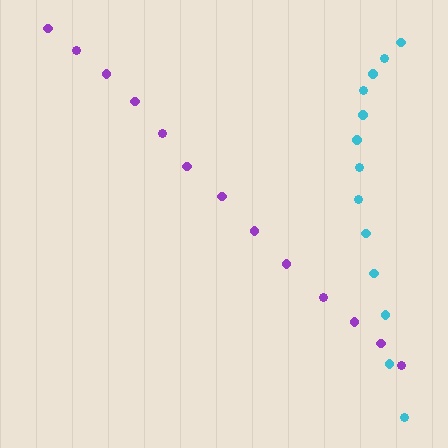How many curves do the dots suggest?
There are 2 distinct paths.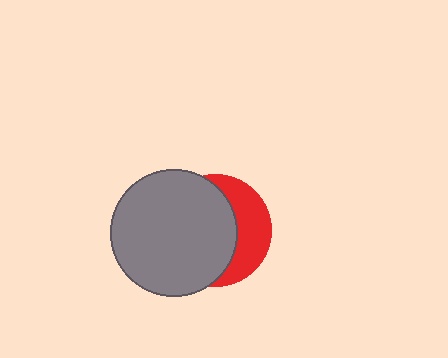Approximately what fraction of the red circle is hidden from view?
Roughly 64% of the red circle is hidden behind the gray circle.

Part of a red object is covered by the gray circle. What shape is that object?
It is a circle.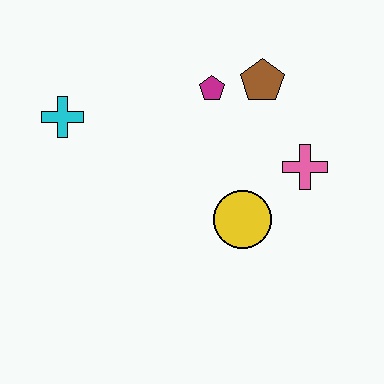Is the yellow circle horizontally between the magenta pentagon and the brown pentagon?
Yes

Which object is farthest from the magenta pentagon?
The cyan cross is farthest from the magenta pentagon.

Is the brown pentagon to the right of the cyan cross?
Yes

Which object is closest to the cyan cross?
The magenta pentagon is closest to the cyan cross.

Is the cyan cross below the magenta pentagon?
Yes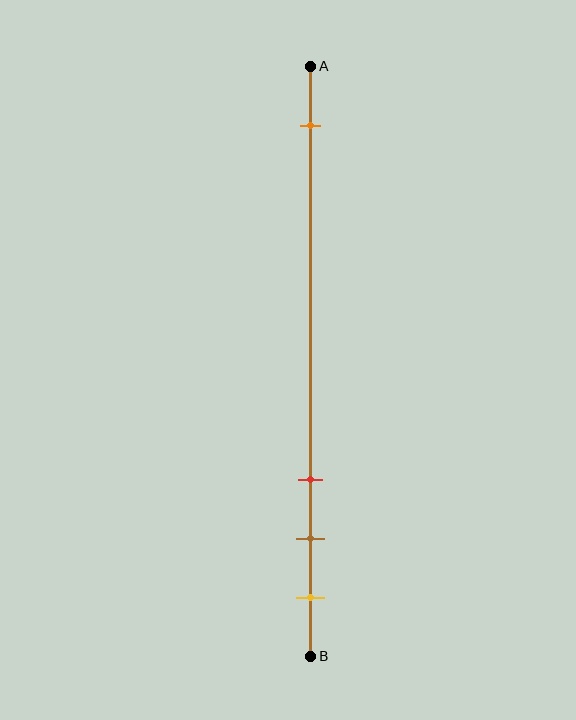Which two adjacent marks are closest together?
The brown and yellow marks are the closest adjacent pair.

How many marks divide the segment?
There are 4 marks dividing the segment.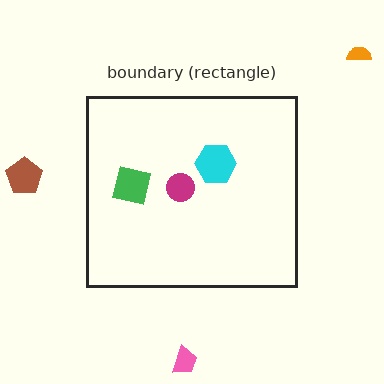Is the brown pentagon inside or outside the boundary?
Outside.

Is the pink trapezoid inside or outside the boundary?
Outside.